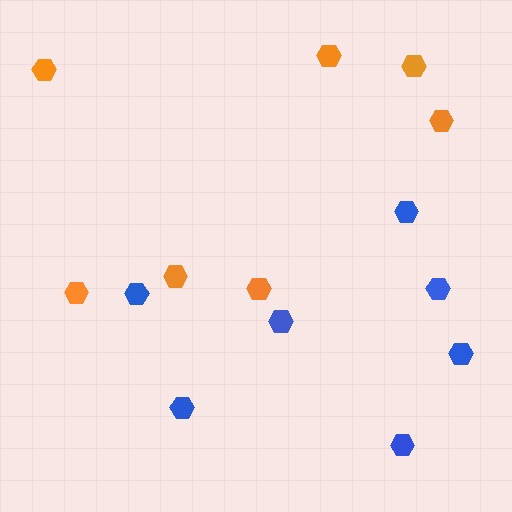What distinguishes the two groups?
There are 2 groups: one group of orange hexagons (7) and one group of blue hexagons (7).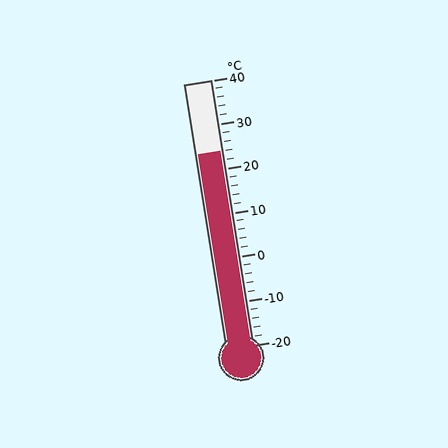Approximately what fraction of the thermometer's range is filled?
The thermometer is filled to approximately 75% of its range.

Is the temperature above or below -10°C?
The temperature is above -10°C.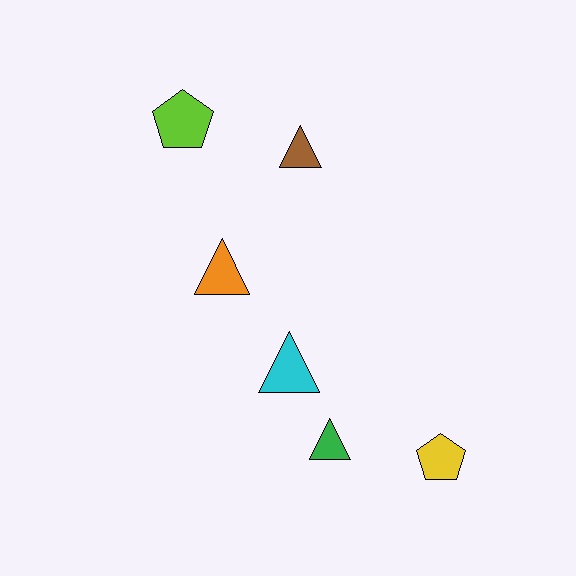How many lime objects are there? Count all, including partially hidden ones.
There is 1 lime object.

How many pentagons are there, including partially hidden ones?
There are 2 pentagons.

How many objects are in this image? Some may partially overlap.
There are 6 objects.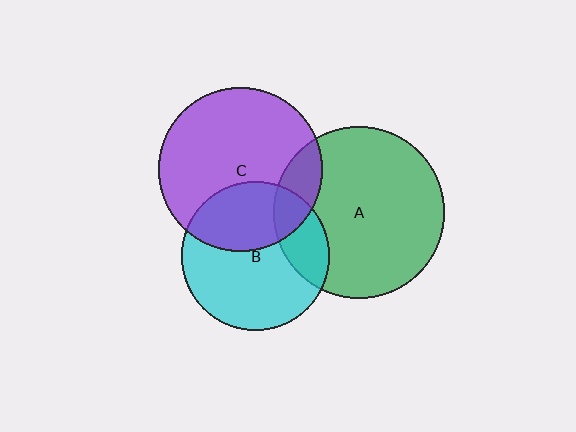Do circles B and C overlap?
Yes.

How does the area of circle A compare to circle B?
Approximately 1.3 times.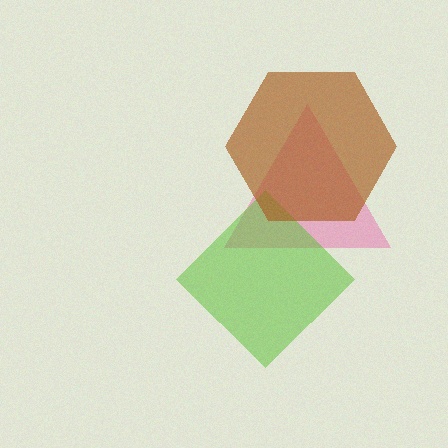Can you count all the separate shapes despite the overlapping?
Yes, there are 3 separate shapes.